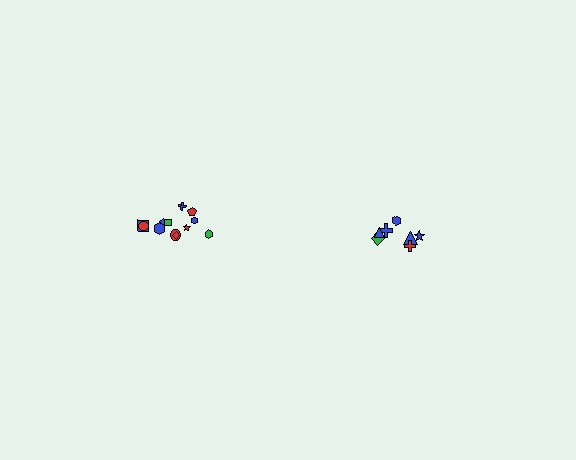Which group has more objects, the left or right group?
The left group.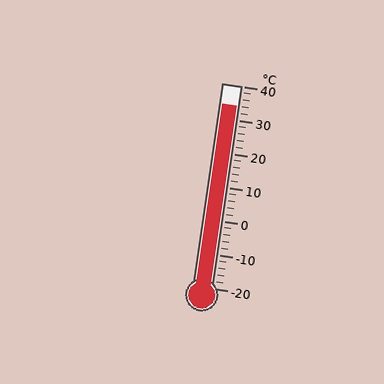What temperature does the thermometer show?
The thermometer shows approximately 34°C.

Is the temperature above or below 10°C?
The temperature is above 10°C.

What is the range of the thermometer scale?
The thermometer scale ranges from -20°C to 40°C.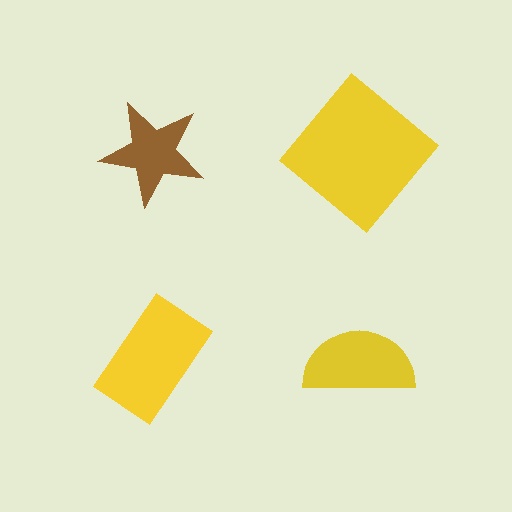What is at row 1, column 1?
A brown star.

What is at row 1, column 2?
A yellow diamond.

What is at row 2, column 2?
A yellow semicircle.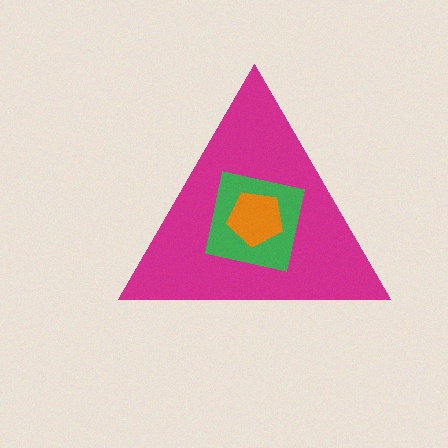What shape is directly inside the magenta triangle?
The green square.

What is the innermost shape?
The orange pentagon.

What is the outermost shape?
The magenta triangle.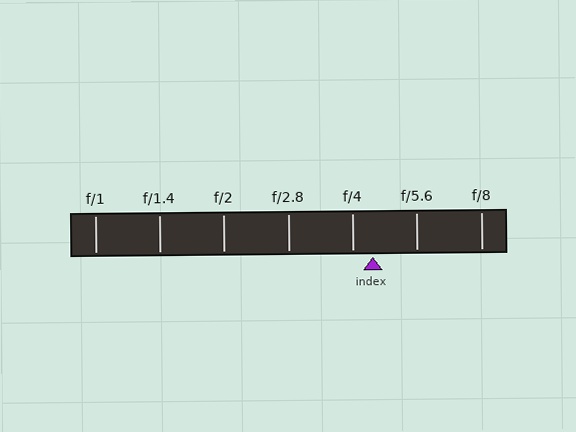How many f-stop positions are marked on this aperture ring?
There are 7 f-stop positions marked.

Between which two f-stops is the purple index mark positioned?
The index mark is between f/4 and f/5.6.